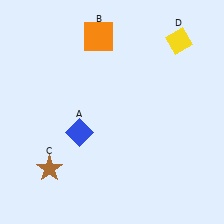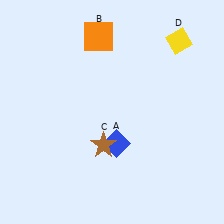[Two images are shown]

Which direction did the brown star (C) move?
The brown star (C) moved right.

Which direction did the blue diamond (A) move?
The blue diamond (A) moved right.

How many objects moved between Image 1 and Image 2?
2 objects moved between the two images.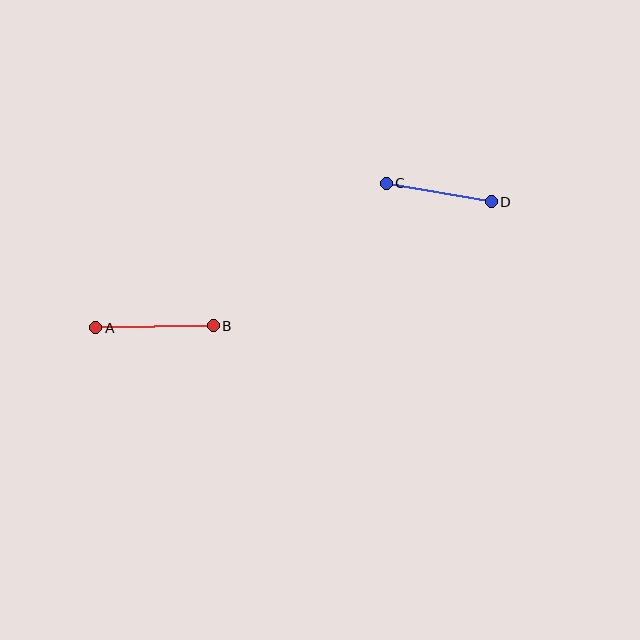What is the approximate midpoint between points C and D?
The midpoint is at approximately (439, 193) pixels.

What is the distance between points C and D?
The distance is approximately 106 pixels.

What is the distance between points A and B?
The distance is approximately 118 pixels.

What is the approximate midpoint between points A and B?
The midpoint is at approximately (155, 327) pixels.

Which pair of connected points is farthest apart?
Points A and B are farthest apart.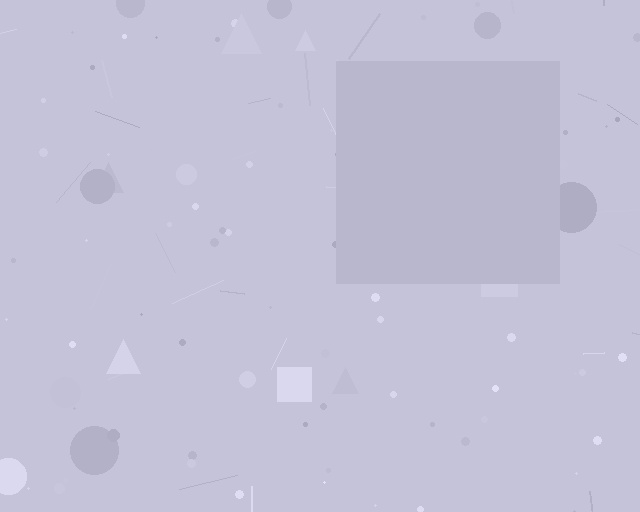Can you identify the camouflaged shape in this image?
The camouflaged shape is a square.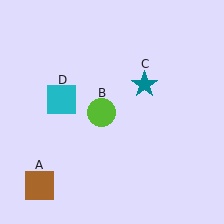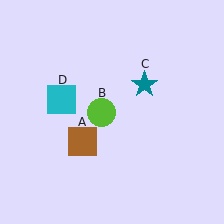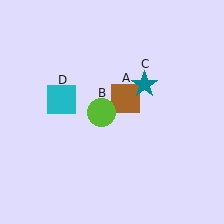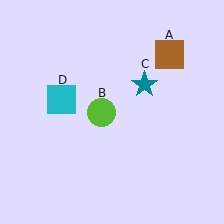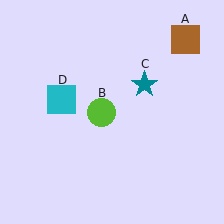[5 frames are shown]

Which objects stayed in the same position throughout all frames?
Lime circle (object B) and teal star (object C) and cyan square (object D) remained stationary.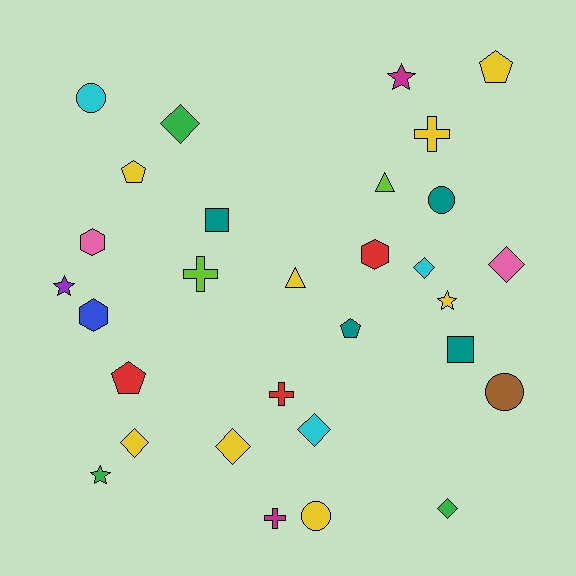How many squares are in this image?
There are 2 squares.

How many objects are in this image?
There are 30 objects.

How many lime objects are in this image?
There are 2 lime objects.